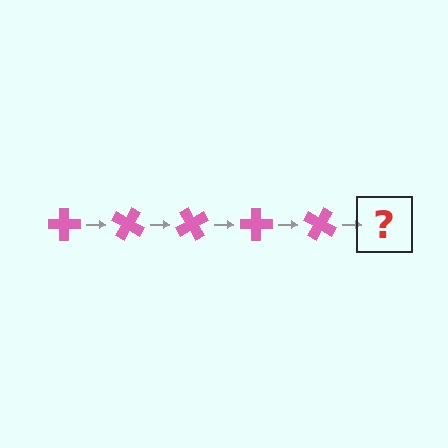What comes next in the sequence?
The next element should be a pink cross rotated 150 degrees.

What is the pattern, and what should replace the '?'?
The pattern is that the cross rotates 30 degrees each step. The '?' should be a pink cross rotated 150 degrees.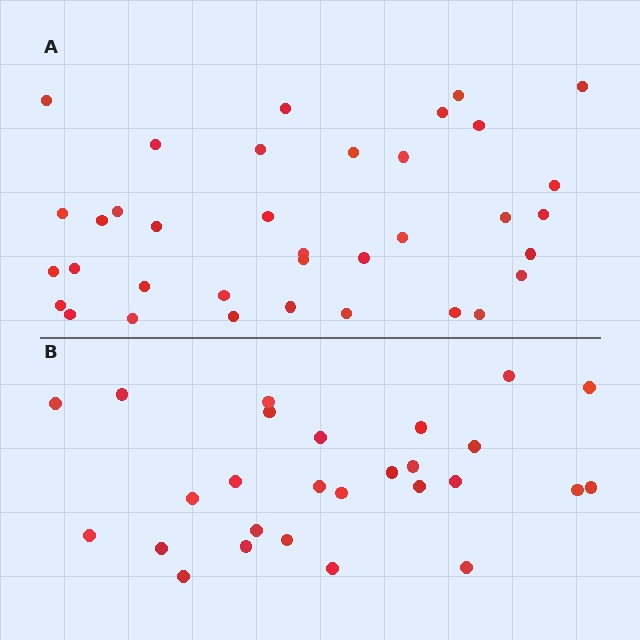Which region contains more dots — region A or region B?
Region A (the top region) has more dots.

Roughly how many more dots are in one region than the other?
Region A has roughly 8 or so more dots than region B.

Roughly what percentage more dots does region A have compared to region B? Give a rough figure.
About 35% more.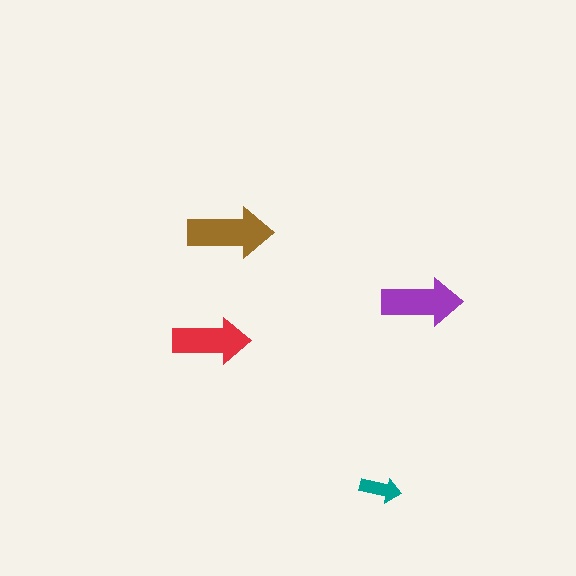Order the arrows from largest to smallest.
the brown one, the purple one, the red one, the teal one.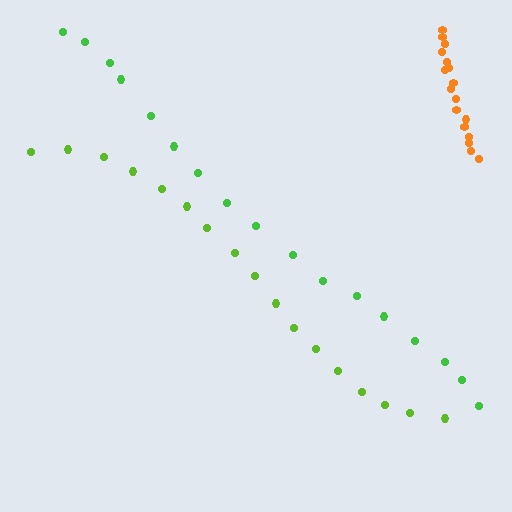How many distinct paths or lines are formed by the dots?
There are 3 distinct paths.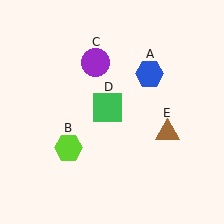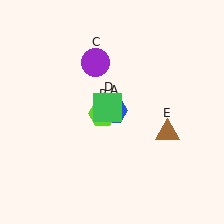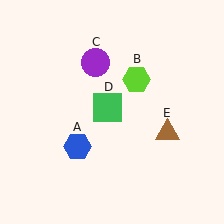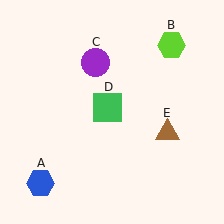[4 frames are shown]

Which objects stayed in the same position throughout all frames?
Purple circle (object C) and green square (object D) and brown triangle (object E) remained stationary.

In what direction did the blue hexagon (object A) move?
The blue hexagon (object A) moved down and to the left.